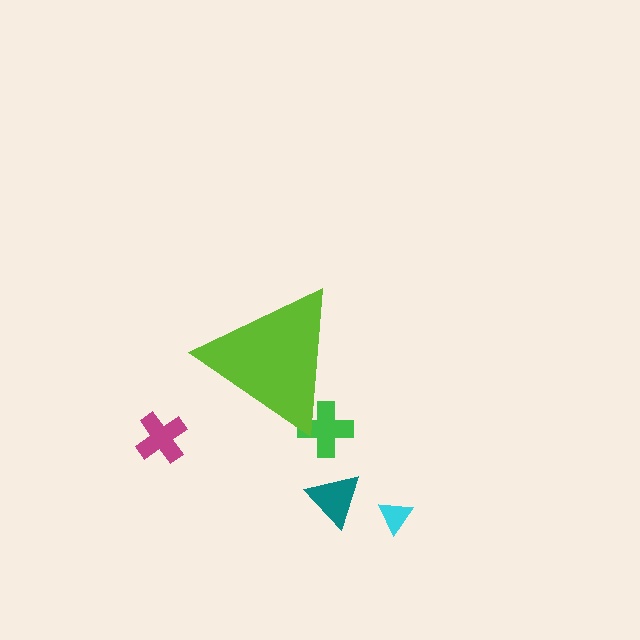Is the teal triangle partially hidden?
No, the teal triangle is fully visible.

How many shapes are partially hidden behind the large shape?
1 shape is partially hidden.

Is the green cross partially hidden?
Yes, the green cross is partially hidden behind the lime triangle.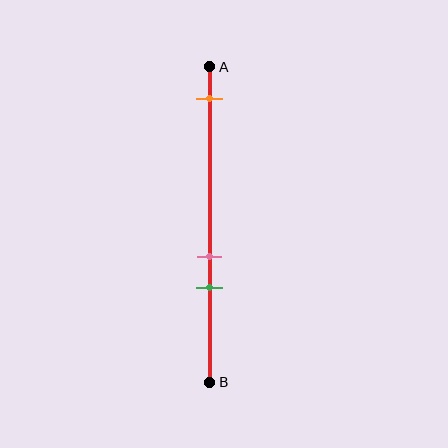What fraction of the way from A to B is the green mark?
The green mark is approximately 70% (0.7) of the way from A to B.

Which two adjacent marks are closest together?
The pink and green marks are the closest adjacent pair.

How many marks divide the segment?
There are 3 marks dividing the segment.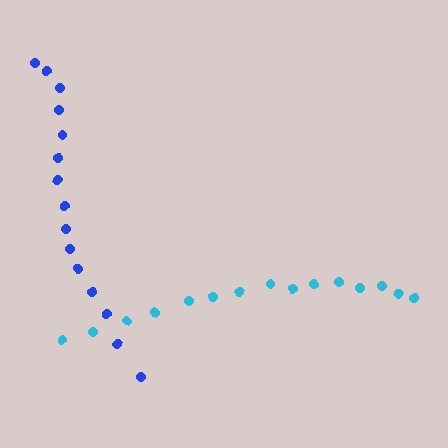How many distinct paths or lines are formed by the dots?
There are 2 distinct paths.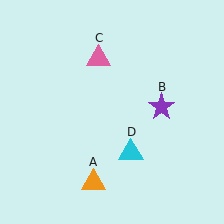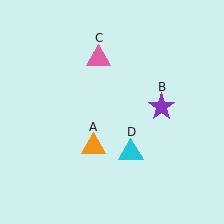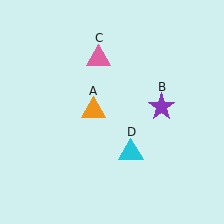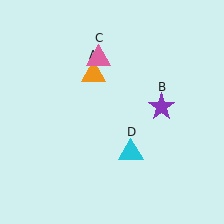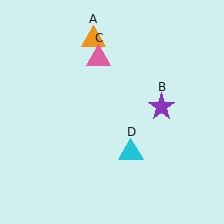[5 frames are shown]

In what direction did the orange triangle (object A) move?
The orange triangle (object A) moved up.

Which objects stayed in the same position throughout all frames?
Purple star (object B) and pink triangle (object C) and cyan triangle (object D) remained stationary.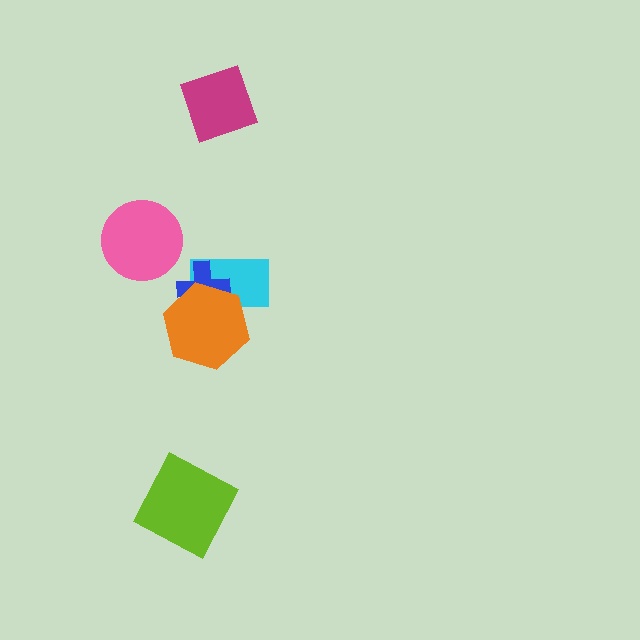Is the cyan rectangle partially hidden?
Yes, it is partially covered by another shape.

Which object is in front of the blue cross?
The orange hexagon is in front of the blue cross.